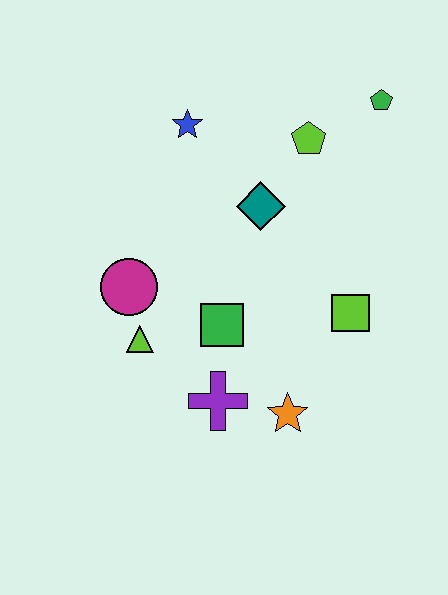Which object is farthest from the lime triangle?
The green pentagon is farthest from the lime triangle.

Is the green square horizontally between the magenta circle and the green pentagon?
Yes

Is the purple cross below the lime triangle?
Yes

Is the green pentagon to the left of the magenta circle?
No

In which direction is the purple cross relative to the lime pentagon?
The purple cross is below the lime pentagon.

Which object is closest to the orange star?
The purple cross is closest to the orange star.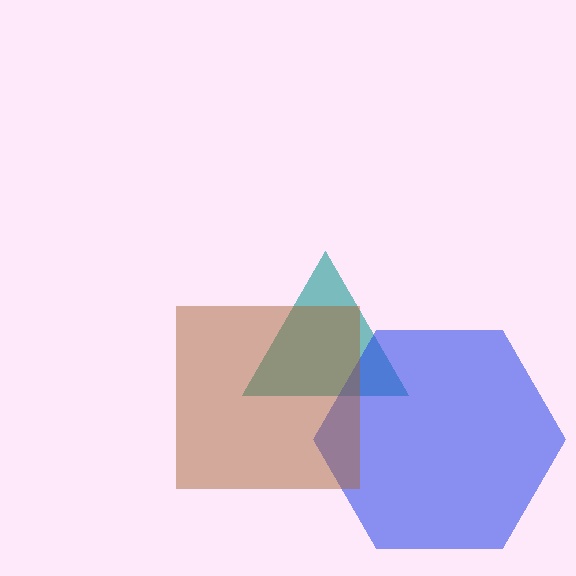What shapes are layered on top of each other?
The layered shapes are: a teal triangle, a blue hexagon, a brown square.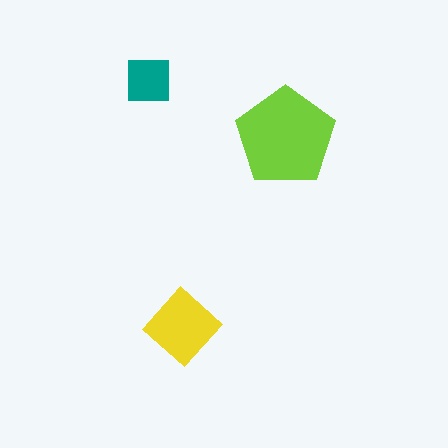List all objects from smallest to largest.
The teal square, the yellow diamond, the lime pentagon.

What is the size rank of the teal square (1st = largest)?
3rd.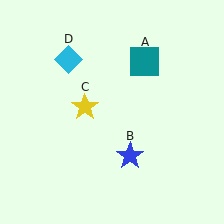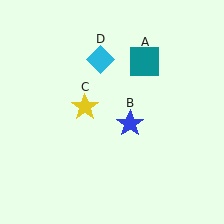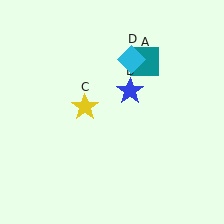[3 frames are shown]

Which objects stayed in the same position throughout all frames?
Teal square (object A) and yellow star (object C) remained stationary.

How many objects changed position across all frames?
2 objects changed position: blue star (object B), cyan diamond (object D).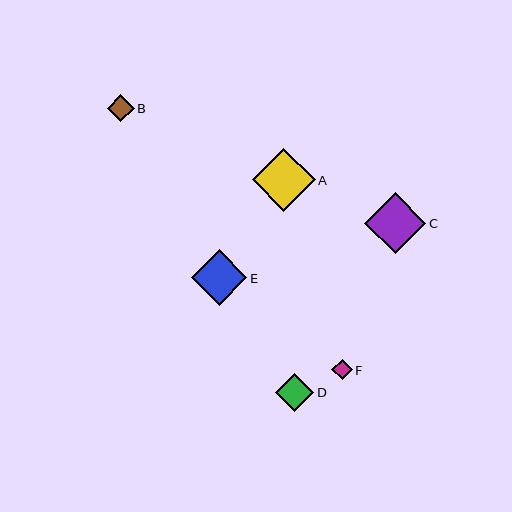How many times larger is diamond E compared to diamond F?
Diamond E is approximately 2.7 times the size of diamond F.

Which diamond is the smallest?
Diamond F is the smallest with a size of approximately 20 pixels.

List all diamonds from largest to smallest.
From largest to smallest: A, C, E, D, B, F.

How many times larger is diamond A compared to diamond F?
Diamond A is approximately 3.1 times the size of diamond F.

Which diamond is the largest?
Diamond A is the largest with a size of approximately 63 pixels.